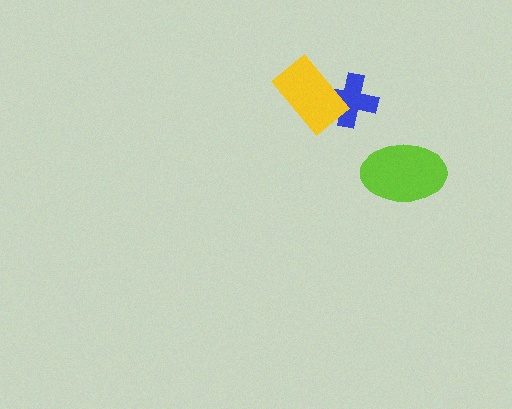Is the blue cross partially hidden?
Yes, it is partially covered by another shape.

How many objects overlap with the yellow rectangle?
1 object overlaps with the yellow rectangle.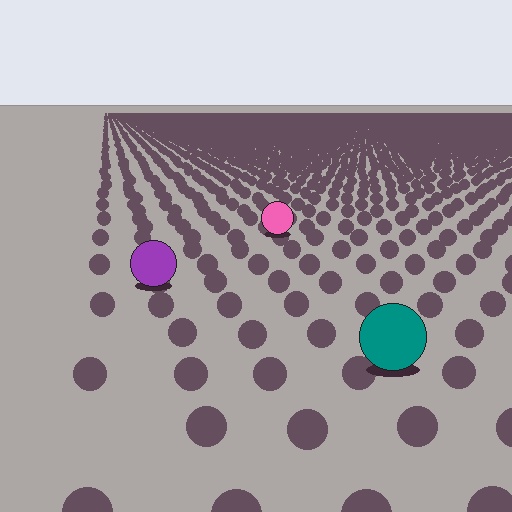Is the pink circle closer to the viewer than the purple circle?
No. The purple circle is closer — you can tell from the texture gradient: the ground texture is coarser near it.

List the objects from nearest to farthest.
From nearest to farthest: the teal circle, the purple circle, the pink circle.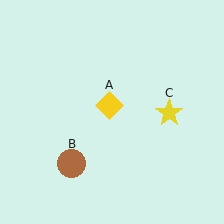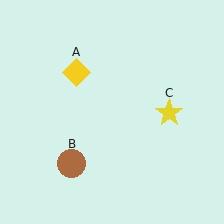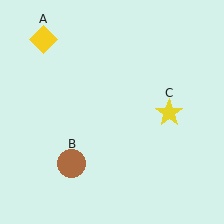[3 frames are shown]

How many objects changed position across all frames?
1 object changed position: yellow diamond (object A).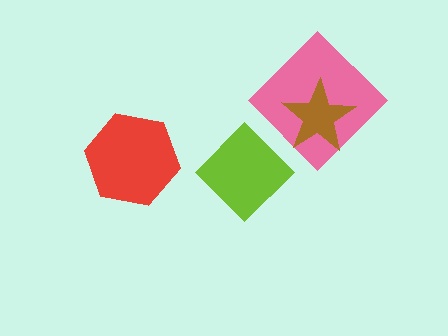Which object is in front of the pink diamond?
The brown star is in front of the pink diamond.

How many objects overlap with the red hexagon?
0 objects overlap with the red hexagon.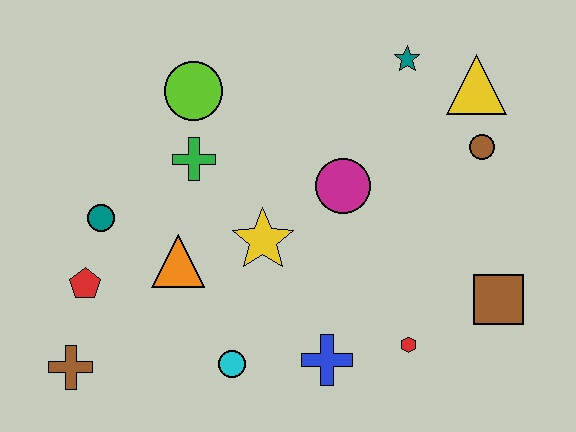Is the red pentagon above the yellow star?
No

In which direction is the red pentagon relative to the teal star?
The red pentagon is to the left of the teal star.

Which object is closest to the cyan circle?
The blue cross is closest to the cyan circle.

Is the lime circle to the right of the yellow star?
No